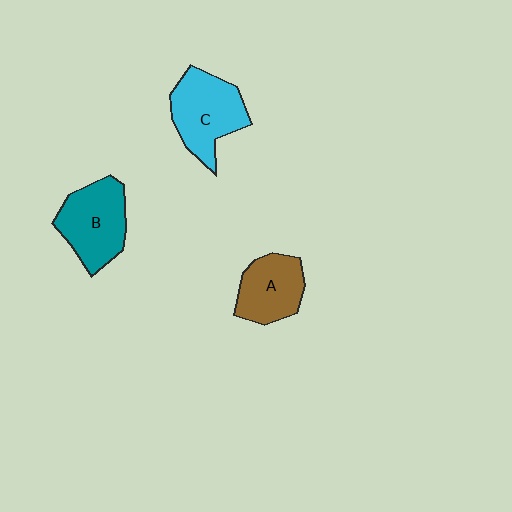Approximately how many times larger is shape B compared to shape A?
Approximately 1.2 times.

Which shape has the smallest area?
Shape A (brown).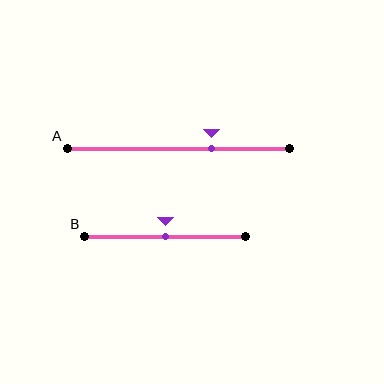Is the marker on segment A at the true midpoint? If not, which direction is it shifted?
No, the marker on segment A is shifted to the right by about 15% of the segment length.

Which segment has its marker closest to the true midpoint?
Segment B has its marker closest to the true midpoint.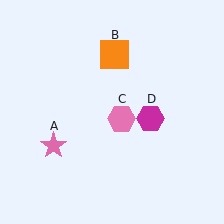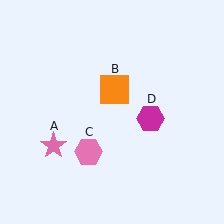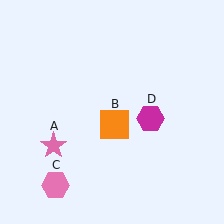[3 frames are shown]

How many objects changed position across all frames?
2 objects changed position: orange square (object B), pink hexagon (object C).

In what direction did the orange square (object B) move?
The orange square (object B) moved down.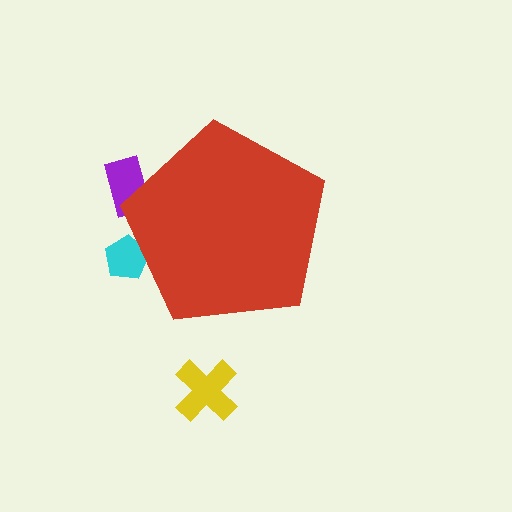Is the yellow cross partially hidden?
No, the yellow cross is fully visible.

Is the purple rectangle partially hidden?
Yes, the purple rectangle is partially hidden behind the red pentagon.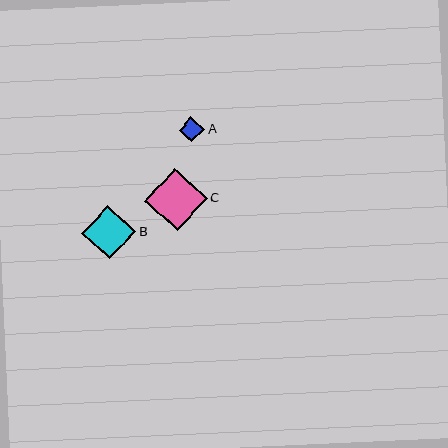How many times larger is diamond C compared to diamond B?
Diamond C is approximately 1.2 times the size of diamond B.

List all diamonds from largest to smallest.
From largest to smallest: C, B, A.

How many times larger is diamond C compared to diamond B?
Diamond C is approximately 1.2 times the size of diamond B.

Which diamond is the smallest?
Diamond A is the smallest with a size of approximately 26 pixels.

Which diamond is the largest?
Diamond C is the largest with a size of approximately 62 pixels.